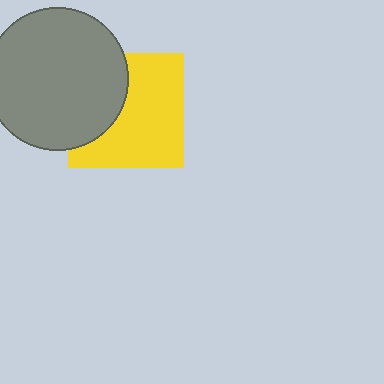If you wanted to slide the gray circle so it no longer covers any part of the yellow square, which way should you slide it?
Slide it left — that is the most direct way to separate the two shapes.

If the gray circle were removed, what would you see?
You would see the complete yellow square.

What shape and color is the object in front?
The object in front is a gray circle.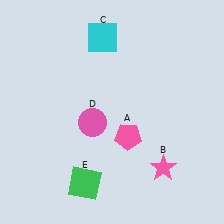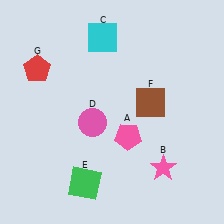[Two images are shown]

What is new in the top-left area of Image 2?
A red pentagon (G) was added in the top-left area of Image 2.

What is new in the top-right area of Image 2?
A brown square (F) was added in the top-right area of Image 2.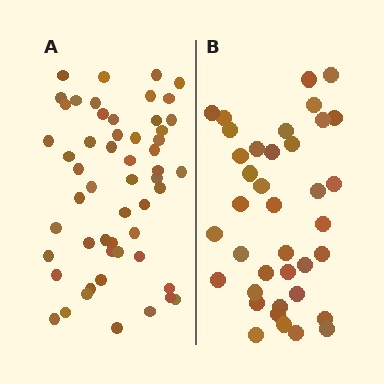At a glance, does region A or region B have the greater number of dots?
Region A (the left region) has more dots.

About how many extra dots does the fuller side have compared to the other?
Region A has approximately 15 more dots than region B.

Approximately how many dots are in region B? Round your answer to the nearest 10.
About 40 dots. (The exact count is 38, which rounds to 40.)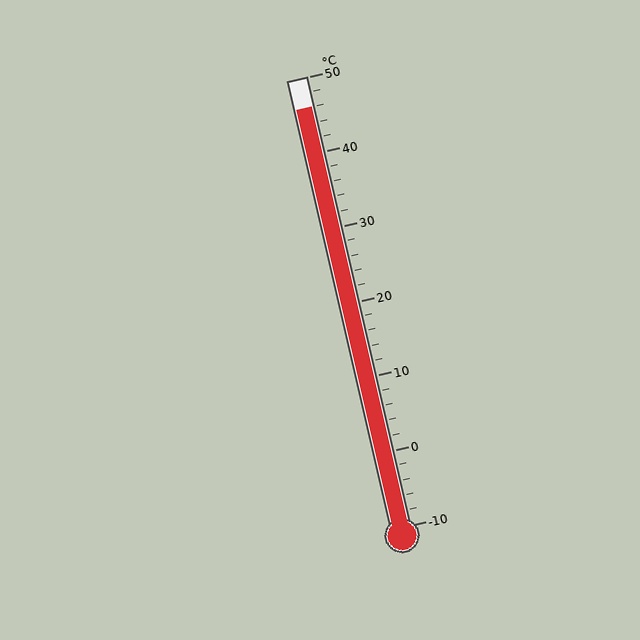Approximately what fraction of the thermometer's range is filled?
The thermometer is filled to approximately 95% of its range.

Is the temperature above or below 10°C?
The temperature is above 10°C.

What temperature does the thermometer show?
The thermometer shows approximately 46°C.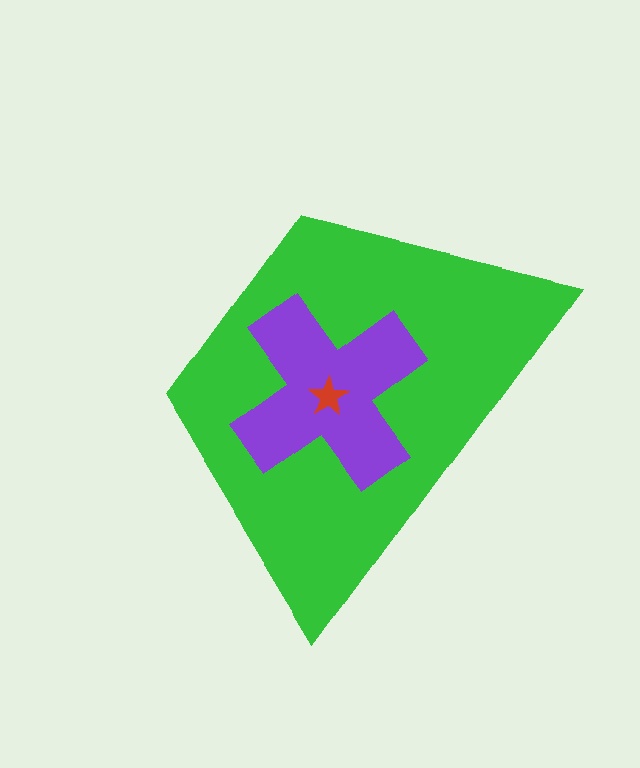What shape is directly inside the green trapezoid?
The purple cross.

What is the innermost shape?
The red star.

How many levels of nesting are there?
3.